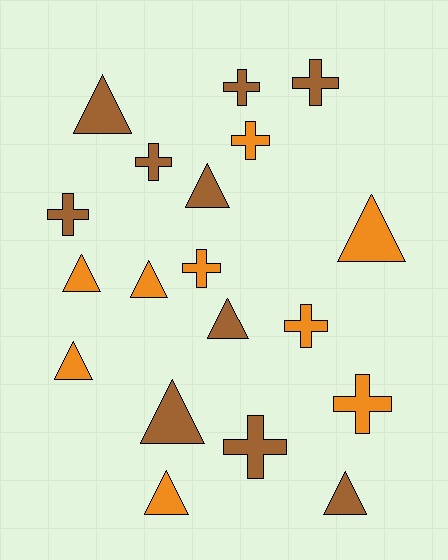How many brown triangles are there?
There are 5 brown triangles.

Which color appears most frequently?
Brown, with 10 objects.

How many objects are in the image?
There are 19 objects.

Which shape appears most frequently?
Triangle, with 10 objects.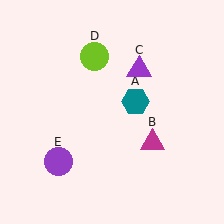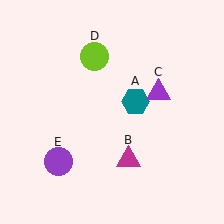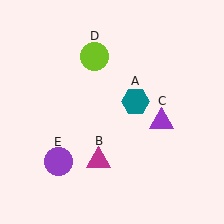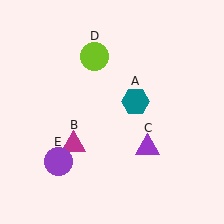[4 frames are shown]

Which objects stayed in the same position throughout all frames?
Teal hexagon (object A) and lime circle (object D) and purple circle (object E) remained stationary.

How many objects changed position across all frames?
2 objects changed position: magenta triangle (object B), purple triangle (object C).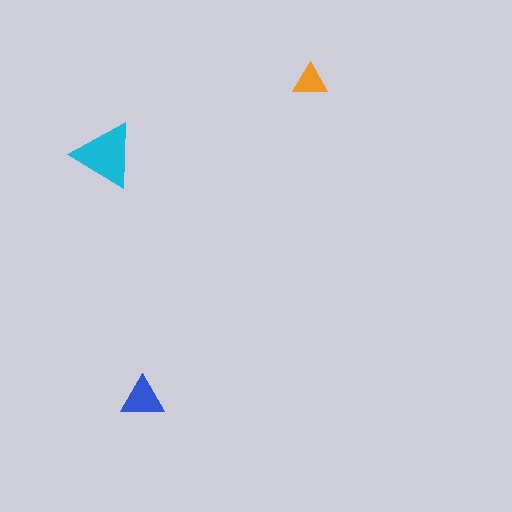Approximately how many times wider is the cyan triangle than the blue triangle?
About 1.5 times wider.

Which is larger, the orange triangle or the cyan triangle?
The cyan one.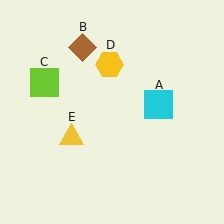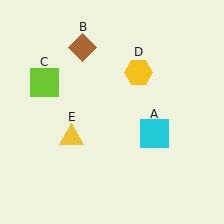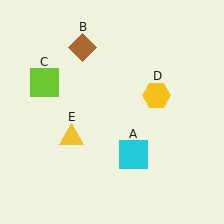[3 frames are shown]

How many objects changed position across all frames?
2 objects changed position: cyan square (object A), yellow hexagon (object D).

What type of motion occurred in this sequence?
The cyan square (object A), yellow hexagon (object D) rotated clockwise around the center of the scene.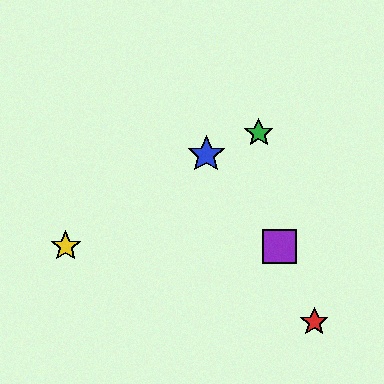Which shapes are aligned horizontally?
The yellow star, the purple square are aligned horizontally.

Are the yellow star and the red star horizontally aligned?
No, the yellow star is at y≈246 and the red star is at y≈322.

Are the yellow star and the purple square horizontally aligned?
Yes, both are at y≈246.